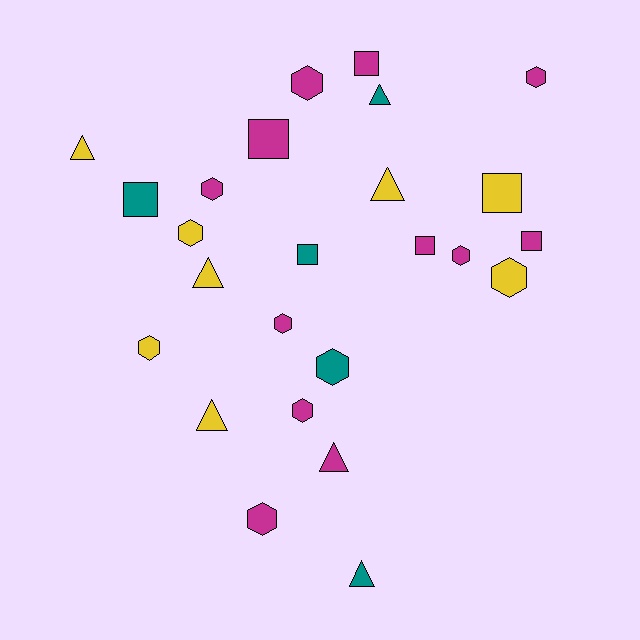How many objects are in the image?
There are 25 objects.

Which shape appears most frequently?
Hexagon, with 11 objects.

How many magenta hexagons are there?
There are 7 magenta hexagons.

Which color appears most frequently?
Magenta, with 12 objects.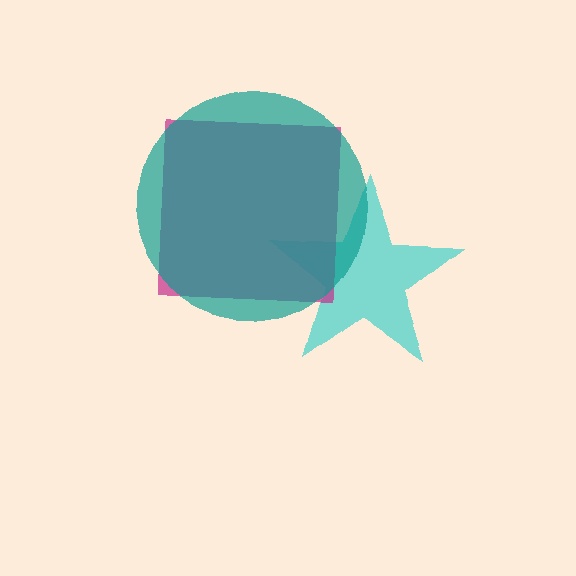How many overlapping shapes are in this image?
There are 3 overlapping shapes in the image.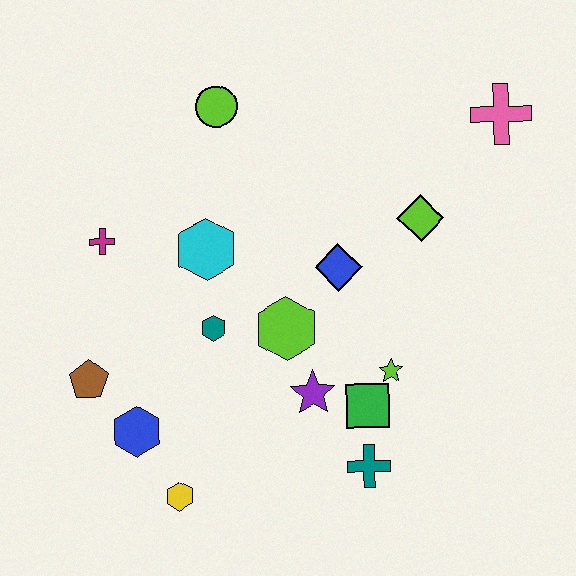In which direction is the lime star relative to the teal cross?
The lime star is above the teal cross.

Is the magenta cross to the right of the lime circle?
No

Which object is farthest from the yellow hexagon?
The pink cross is farthest from the yellow hexagon.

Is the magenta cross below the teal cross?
No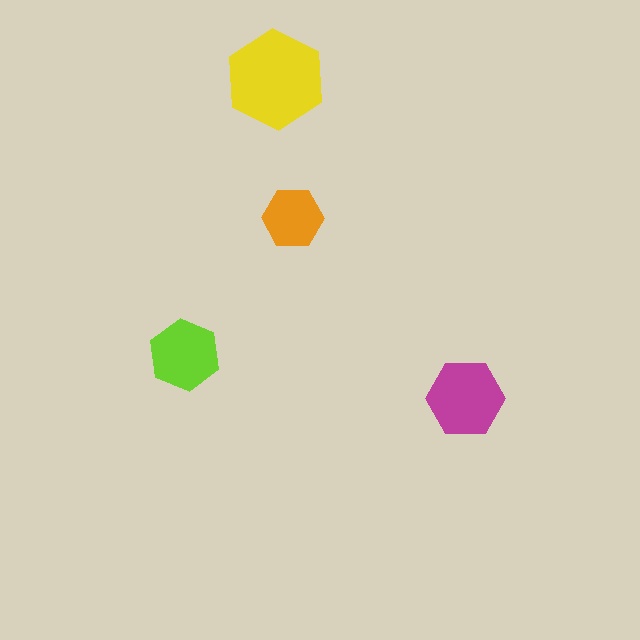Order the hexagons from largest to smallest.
the yellow one, the magenta one, the lime one, the orange one.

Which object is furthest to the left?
The lime hexagon is leftmost.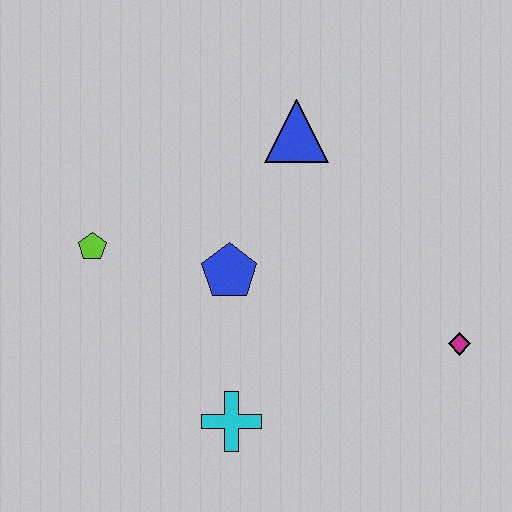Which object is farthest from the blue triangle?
The cyan cross is farthest from the blue triangle.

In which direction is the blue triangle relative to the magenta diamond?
The blue triangle is above the magenta diamond.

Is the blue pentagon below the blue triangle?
Yes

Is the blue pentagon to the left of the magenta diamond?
Yes